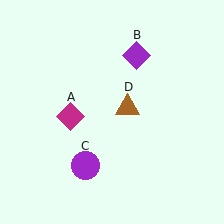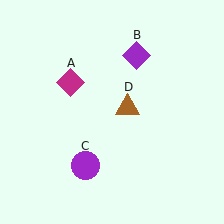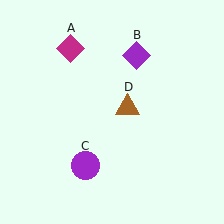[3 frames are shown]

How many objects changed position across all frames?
1 object changed position: magenta diamond (object A).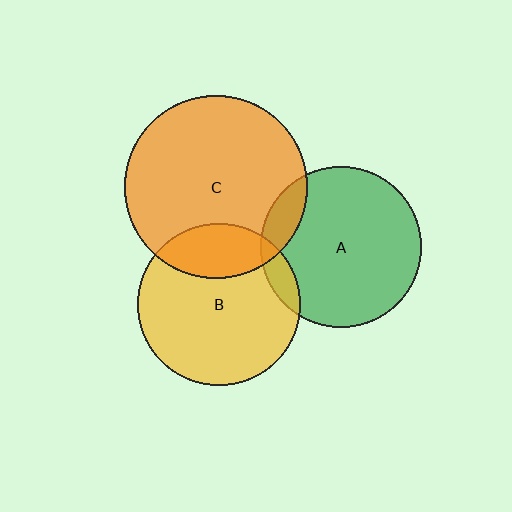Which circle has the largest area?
Circle C (orange).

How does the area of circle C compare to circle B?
Approximately 1.3 times.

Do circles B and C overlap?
Yes.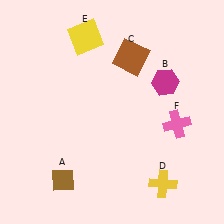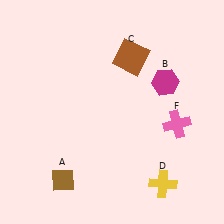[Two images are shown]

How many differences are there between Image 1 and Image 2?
There is 1 difference between the two images.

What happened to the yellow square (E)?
The yellow square (E) was removed in Image 2. It was in the top-left area of Image 1.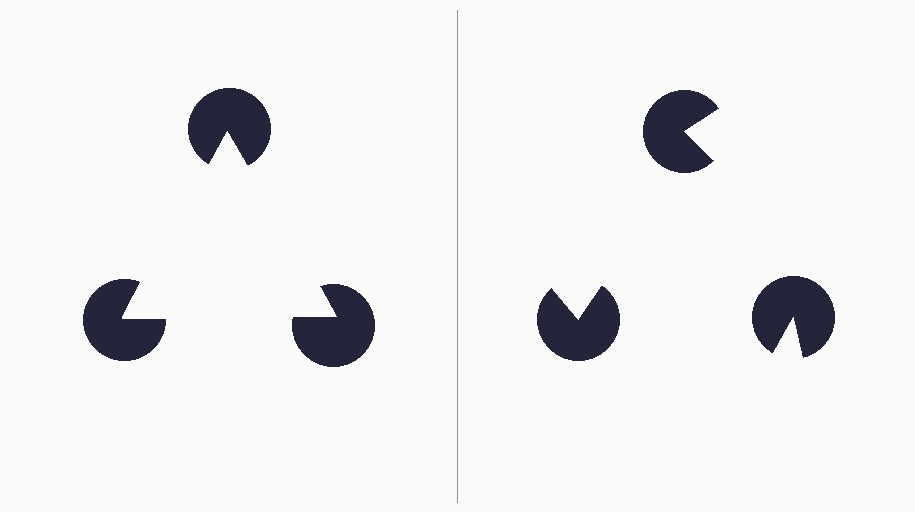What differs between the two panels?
The pac-man discs are positioned identically on both sides; only the wedge orientations differ. On the left they align to a triangle; on the right they are misaligned.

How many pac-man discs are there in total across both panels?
6 — 3 on each side.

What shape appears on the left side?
An illusory triangle.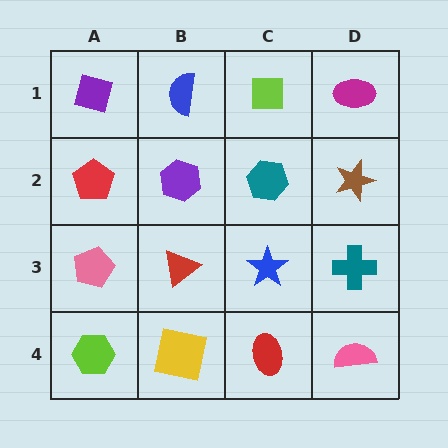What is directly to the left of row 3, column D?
A blue star.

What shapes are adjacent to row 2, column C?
A lime square (row 1, column C), a blue star (row 3, column C), a purple hexagon (row 2, column B), a brown star (row 2, column D).